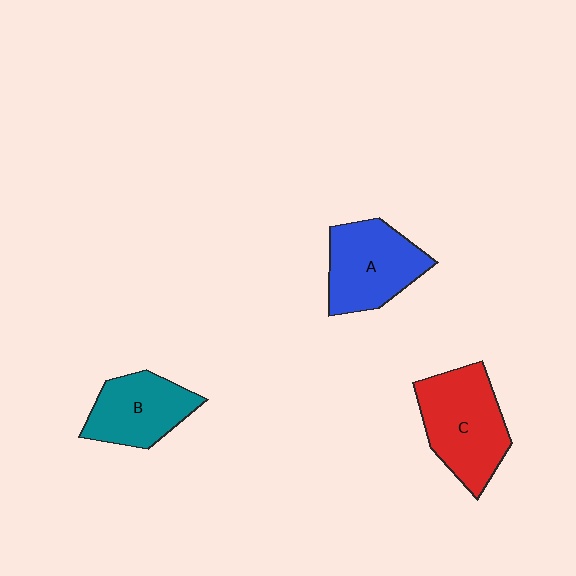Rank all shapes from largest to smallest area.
From largest to smallest: C (red), A (blue), B (teal).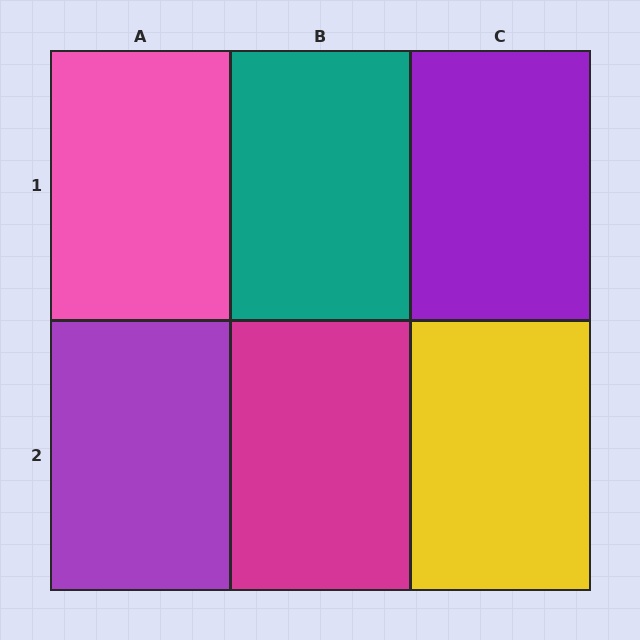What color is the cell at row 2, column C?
Yellow.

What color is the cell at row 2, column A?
Purple.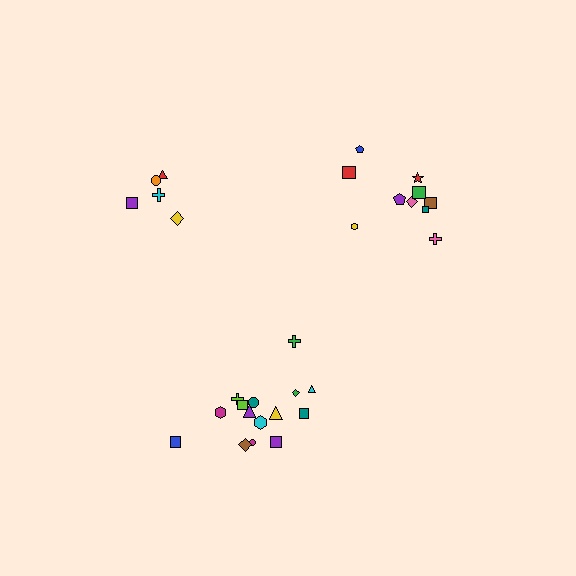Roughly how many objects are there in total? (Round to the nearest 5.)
Roughly 30 objects in total.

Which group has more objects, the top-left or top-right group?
The top-right group.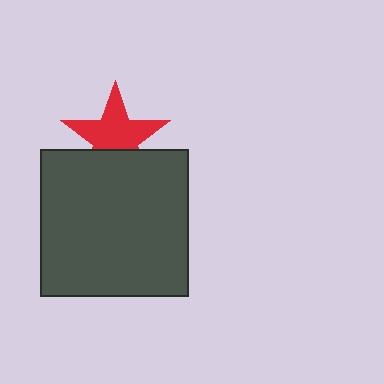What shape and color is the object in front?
The object in front is a dark gray square.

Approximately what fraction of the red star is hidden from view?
Roughly 31% of the red star is hidden behind the dark gray square.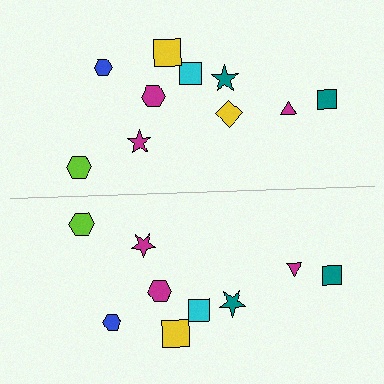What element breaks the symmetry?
A yellow diamond is missing from the bottom side.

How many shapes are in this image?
There are 19 shapes in this image.